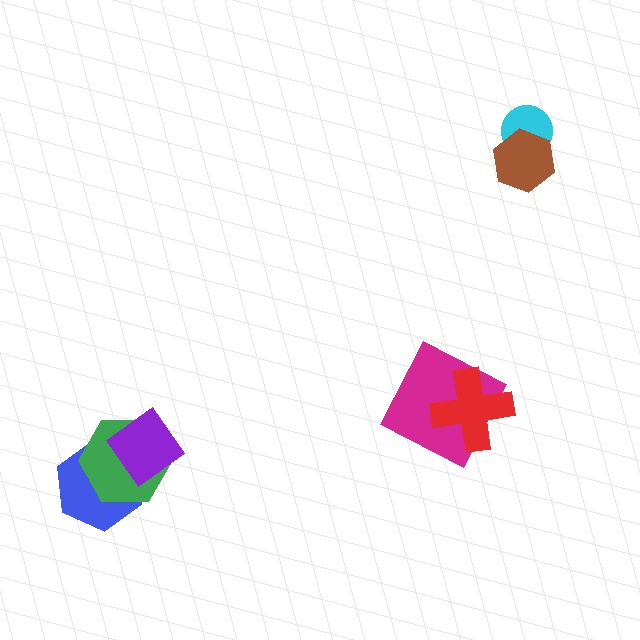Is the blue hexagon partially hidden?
Yes, it is partially covered by another shape.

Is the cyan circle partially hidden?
Yes, it is partially covered by another shape.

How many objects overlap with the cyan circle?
1 object overlaps with the cyan circle.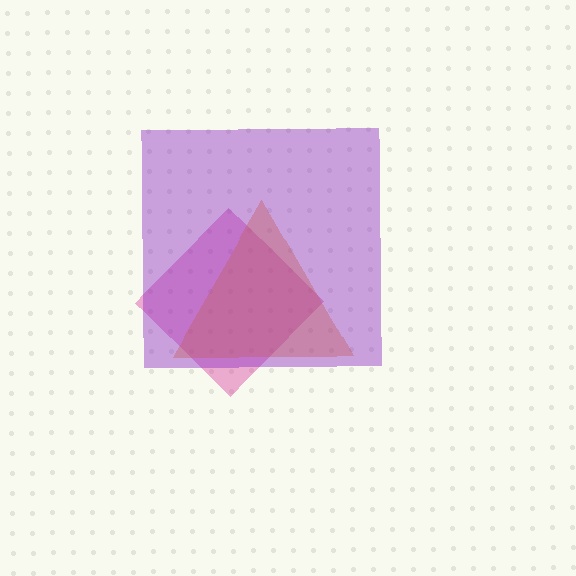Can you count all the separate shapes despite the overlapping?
Yes, there are 3 separate shapes.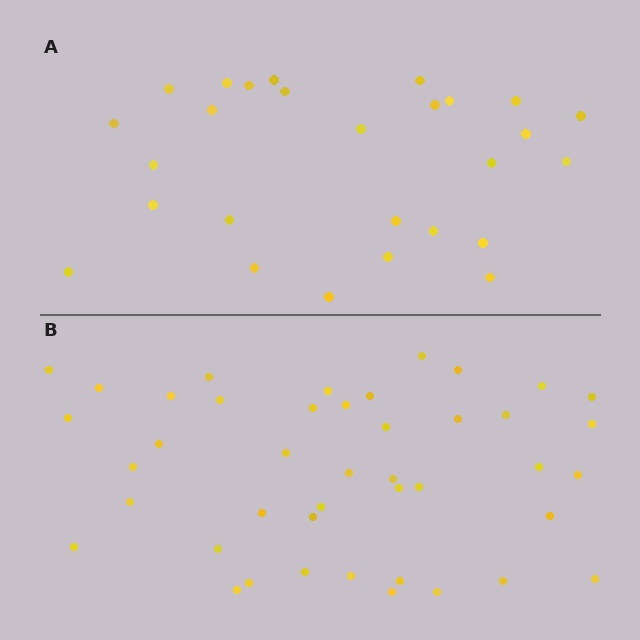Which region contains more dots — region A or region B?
Region B (the bottom region) has more dots.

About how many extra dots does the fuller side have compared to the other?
Region B has approximately 15 more dots than region A.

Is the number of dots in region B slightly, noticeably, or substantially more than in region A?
Region B has substantially more. The ratio is roughly 1.6 to 1.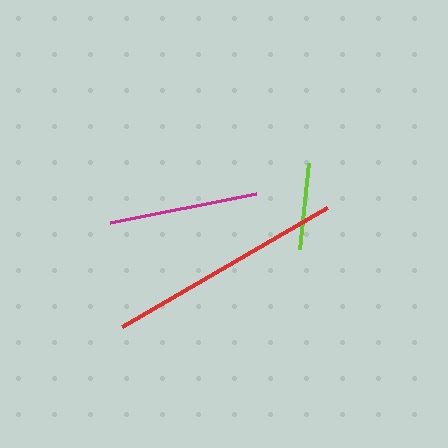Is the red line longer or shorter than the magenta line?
The red line is longer than the magenta line.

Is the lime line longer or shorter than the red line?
The red line is longer than the lime line.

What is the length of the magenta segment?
The magenta segment is approximately 149 pixels long.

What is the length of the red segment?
The red segment is approximately 237 pixels long.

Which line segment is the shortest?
The lime line is the shortest at approximately 87 pixels.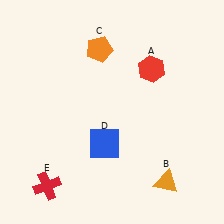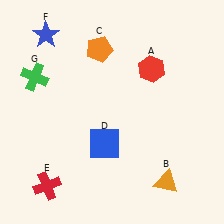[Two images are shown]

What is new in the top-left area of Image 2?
A green cross (G) was added in the top-left area of Image 2.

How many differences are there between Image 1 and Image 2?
There are 2 differences between the two images.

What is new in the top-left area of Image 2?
A blue star (F) was added in the top-left area of Image 2.